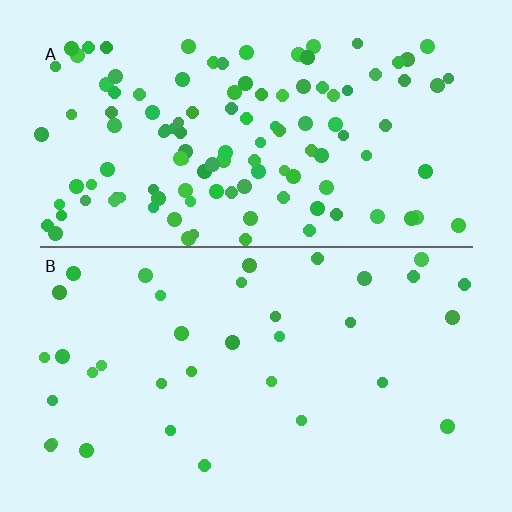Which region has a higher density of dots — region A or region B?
A (the top).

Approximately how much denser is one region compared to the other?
Approximately 3.3× — region A over region B.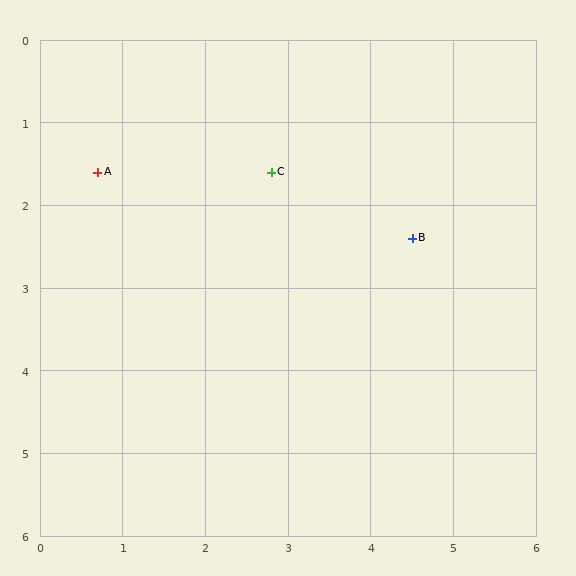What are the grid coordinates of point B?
Point B is at approximately (4.5, 2.4).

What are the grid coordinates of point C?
Point C is at approximately (2.8, 1.6).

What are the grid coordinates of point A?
Point A is at approximately (0.7, 1.6).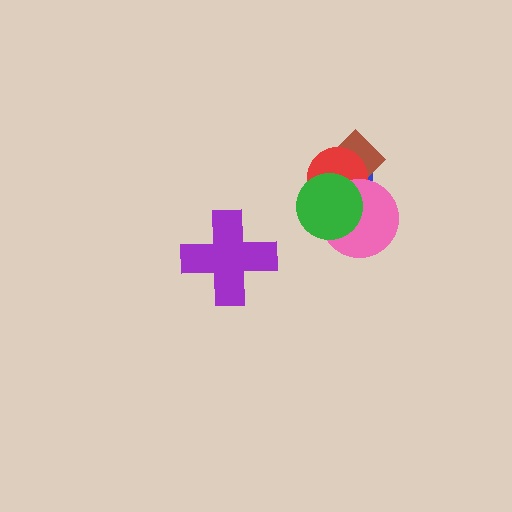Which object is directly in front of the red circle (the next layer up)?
The pink circle is directly in front of the red circle.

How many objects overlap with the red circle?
4 objects overlap with the red circle.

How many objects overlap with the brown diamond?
4 objects overlap with the brown diamond.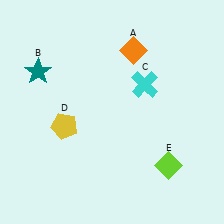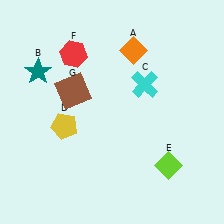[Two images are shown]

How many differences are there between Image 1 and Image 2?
There are 2 differences between the two images.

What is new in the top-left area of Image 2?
A red hexagon (F) was added in the top-left area of Image 2.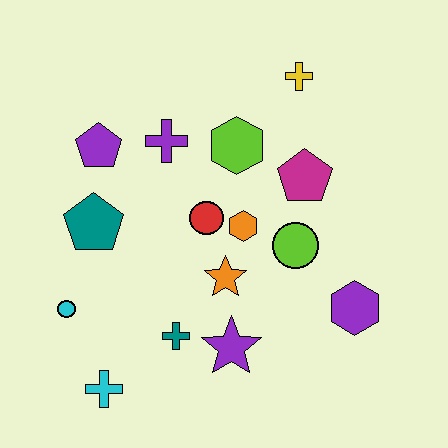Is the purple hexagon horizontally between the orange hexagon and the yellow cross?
No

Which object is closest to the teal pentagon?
The purple pentagon is closest to the teal pentagon.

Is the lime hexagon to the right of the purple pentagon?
Yes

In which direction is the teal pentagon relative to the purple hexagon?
The teal pentagon is to the left of the purple hexagon.